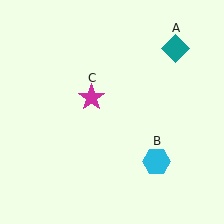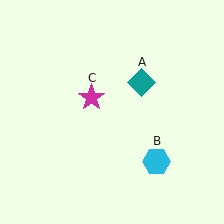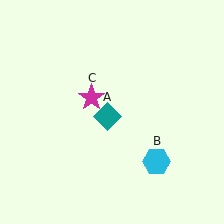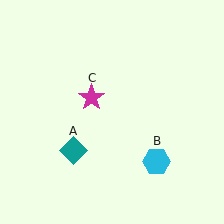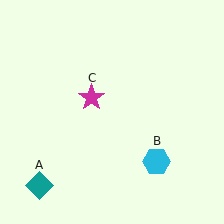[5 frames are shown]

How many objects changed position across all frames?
1 object changed position: teal diamond (object A).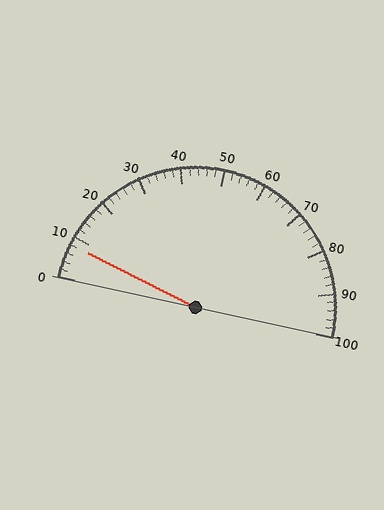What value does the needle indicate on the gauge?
The needle indicates approximately 8.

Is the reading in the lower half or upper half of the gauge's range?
The reading is in the lower half of the range (0 to 100).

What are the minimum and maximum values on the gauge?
The gauge ranges from 0 to 100.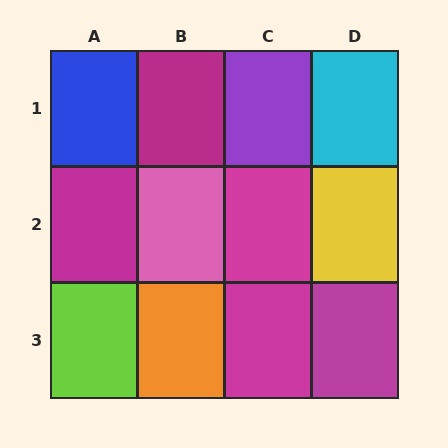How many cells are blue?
1 cell is blue.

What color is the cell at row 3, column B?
Orange.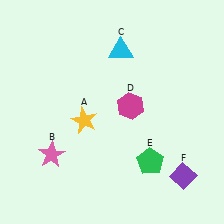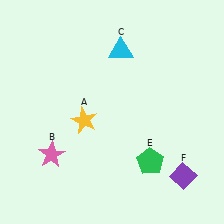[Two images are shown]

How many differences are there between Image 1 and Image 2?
There is 1 difference between the two images.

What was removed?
The magenta hexagon (D) was removed in Image 2.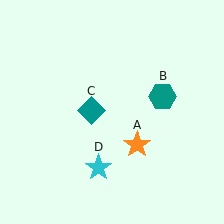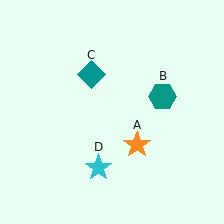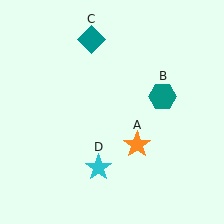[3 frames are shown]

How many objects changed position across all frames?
1 object changed position: teal diamond (object C).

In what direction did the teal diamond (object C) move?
The teal diamond (object C) moved up.